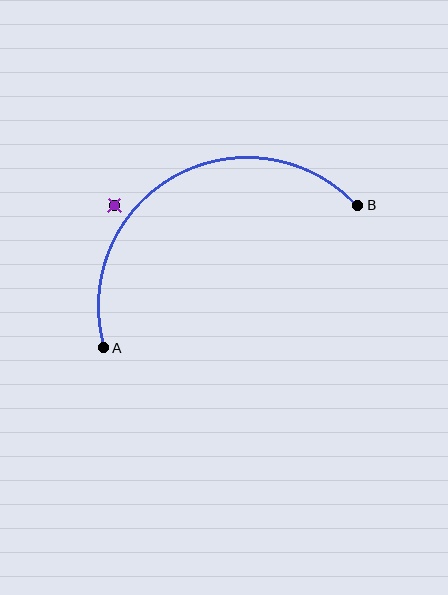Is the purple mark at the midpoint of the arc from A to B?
No — the purple mark does not lie on the arc at all. It sits slightly outside the curve.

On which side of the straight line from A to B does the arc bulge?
The arc bulges above the straight line connecting A and B.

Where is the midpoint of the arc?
The arc midpoint is the point on the curve farthest from the straight line joining A and B. It sits above that line.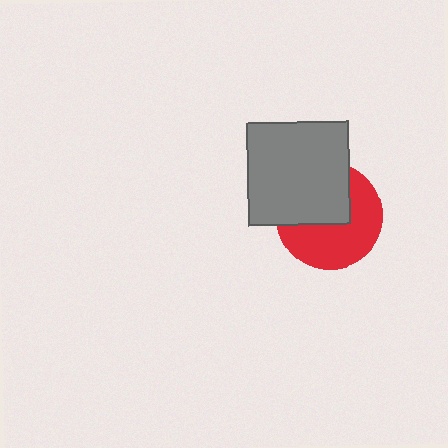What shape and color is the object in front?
The object in front is a gray rectangle.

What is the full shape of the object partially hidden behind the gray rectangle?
The partially hidden object is a red circle.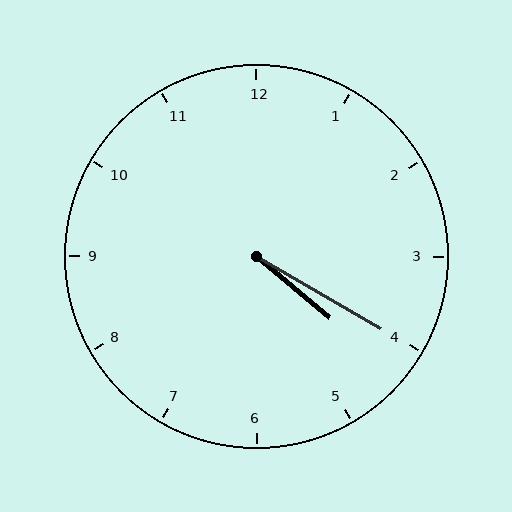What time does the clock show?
4:20.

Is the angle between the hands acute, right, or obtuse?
It is acute.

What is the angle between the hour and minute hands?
Approximately 10 degrees.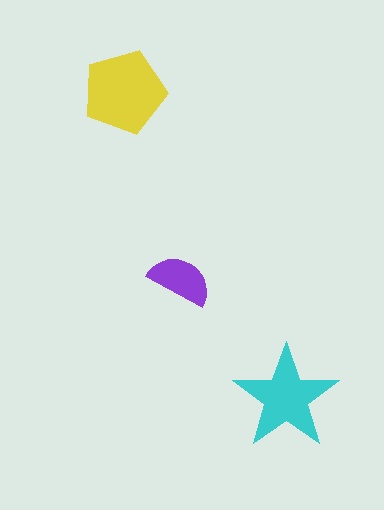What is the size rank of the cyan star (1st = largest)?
2nd.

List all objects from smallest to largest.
The purple semicircle, the cyan star, the yellow pentagon.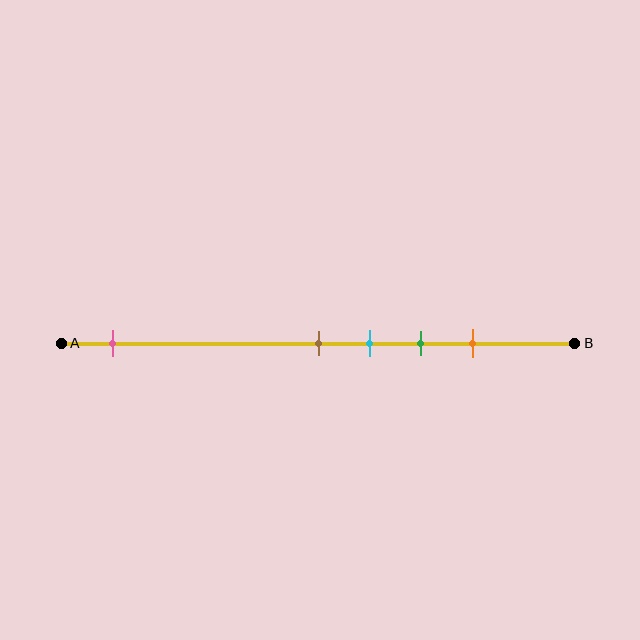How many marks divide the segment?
There are 5 marks dividing the segment.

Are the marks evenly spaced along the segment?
No, the marks are not evenly spaced.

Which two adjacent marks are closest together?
The brown and cyan marks are the closest adjacent pair.